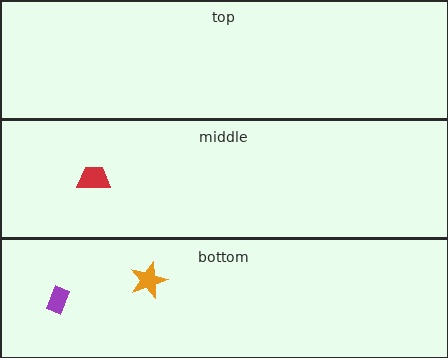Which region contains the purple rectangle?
The bottom region.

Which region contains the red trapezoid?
The middle region.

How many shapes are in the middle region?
1.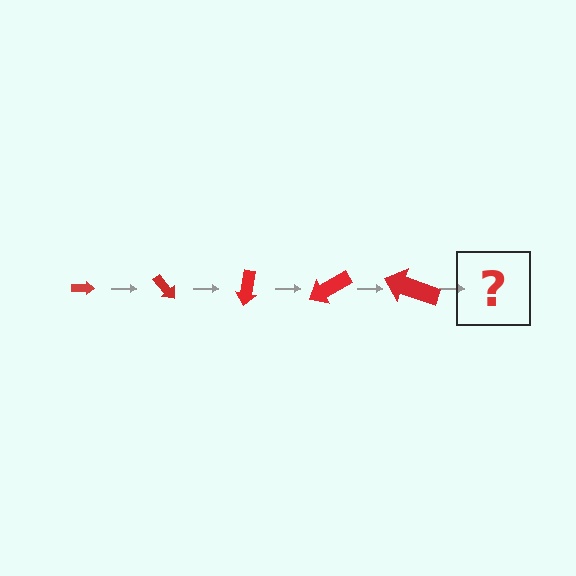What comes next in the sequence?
The next element should be an arrow, larger than the previous one and rotated 250 degrees from the start.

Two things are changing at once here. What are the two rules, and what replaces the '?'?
The two rules are that the arrow grows larger each step and it rotates 50 degrees each step. The '?' should be an arrow, larger than the previous one and rotated 250 degrees from the start.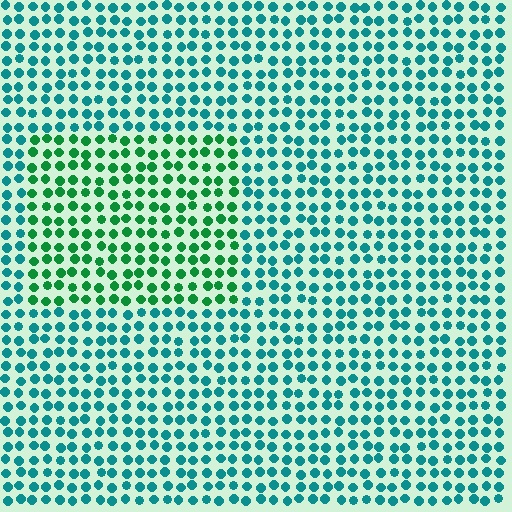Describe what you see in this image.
The image is filled with small teal elements in a uniform arrangement. A rectangle-shaped region is visible where the elements are tinted to a slightly different hue, forming a subtle color boundary.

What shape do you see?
I see a rectangle.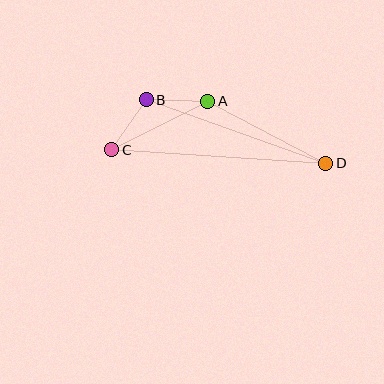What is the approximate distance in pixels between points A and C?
The distance between A and C is approximately 108 pixels.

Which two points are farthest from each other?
Points C and D are farthest from each other.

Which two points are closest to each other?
Points B and C are closest to each other.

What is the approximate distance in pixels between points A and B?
The distance between A and B is approximately 62 pixels.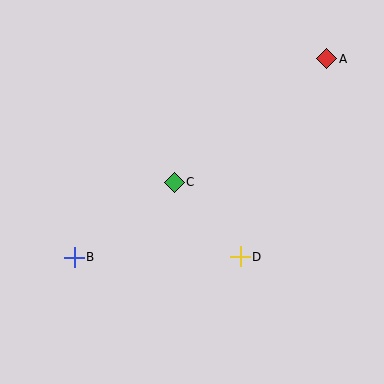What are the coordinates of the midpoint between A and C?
The midpoint between A and C is at (251, 120).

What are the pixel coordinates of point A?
Point A is at (327, 59).